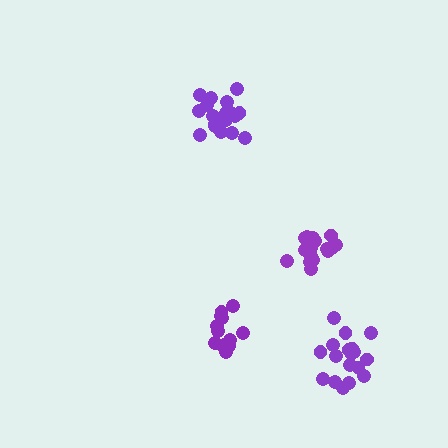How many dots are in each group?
Group 1: 18 dots, Group 2: 18 dots, Group 3: 13 dots, Group 4: 17 dots (66 total).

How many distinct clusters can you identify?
There are 4 distinct clusters.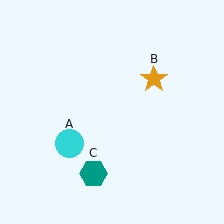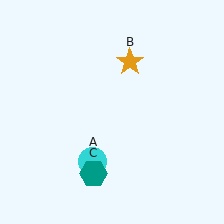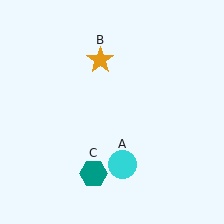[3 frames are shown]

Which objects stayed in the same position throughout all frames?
Teal hexagon (object C) remained stationary.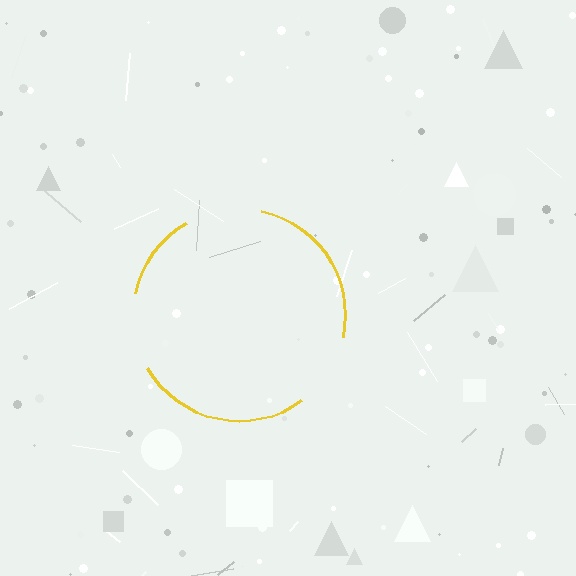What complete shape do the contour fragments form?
The contour fragments form a circle.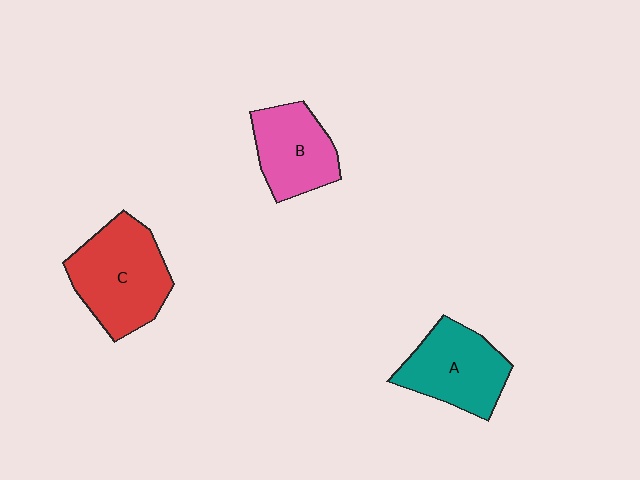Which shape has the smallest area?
Shape B (pink).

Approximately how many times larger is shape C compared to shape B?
Approximately 1.4 times.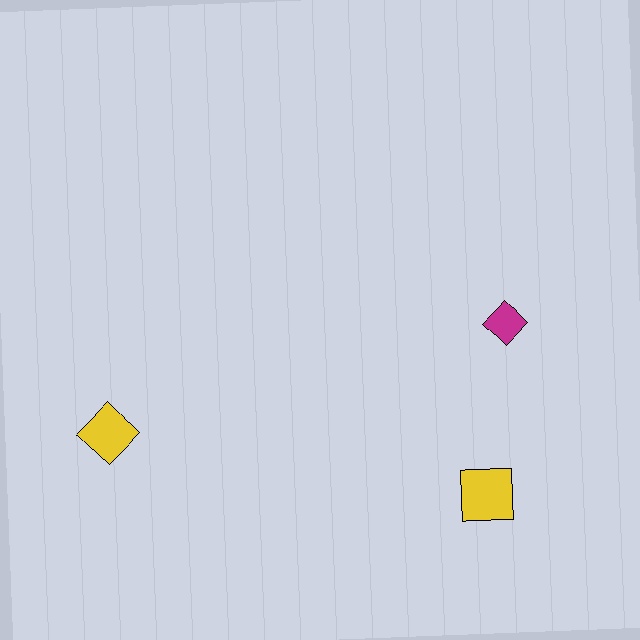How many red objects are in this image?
There are no red objects.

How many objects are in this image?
There are 3 objects.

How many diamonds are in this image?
There are 2 diamonds.